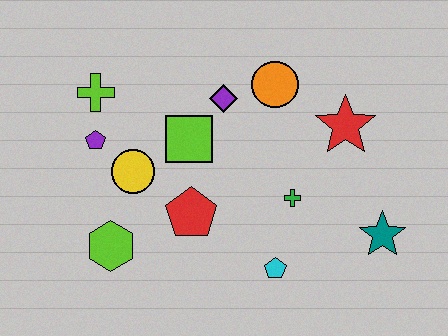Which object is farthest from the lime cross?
The teal star is farthest from the lime cross.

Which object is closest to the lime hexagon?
The yellow circle is closest to the lime hexagon.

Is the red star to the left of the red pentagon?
No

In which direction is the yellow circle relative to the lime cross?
The yellow circle is below the lime cross.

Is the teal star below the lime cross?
Yes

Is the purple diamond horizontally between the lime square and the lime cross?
No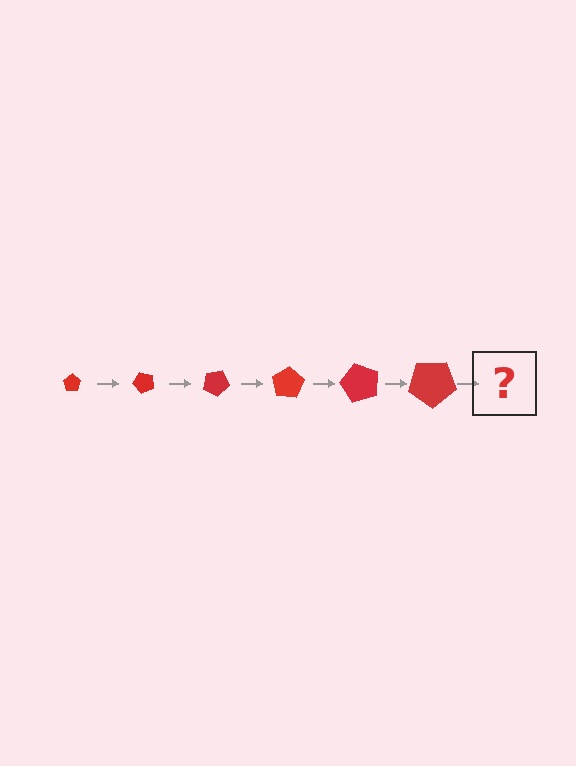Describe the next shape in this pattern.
It should be a pentagon, larger than the previous one and rotated 300 degrees from the start.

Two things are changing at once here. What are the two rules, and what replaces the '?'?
The two rules are that the pentagon grows larger each step and it rotates 50 degrees each step. The '?' should be a pentagon, larger than the previous one and rotated 300 degrees from the start.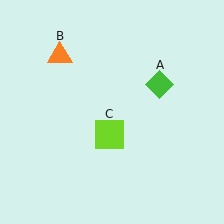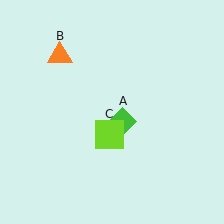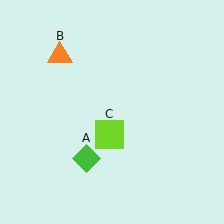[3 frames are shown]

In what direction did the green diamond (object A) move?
The green diamond (object A) moved down and to the left.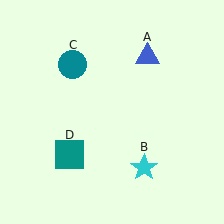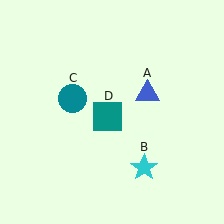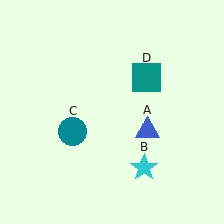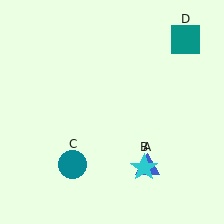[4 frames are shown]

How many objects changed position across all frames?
3 objects changed position: blue triangle (object A), teal circle (object C), teal square (object D).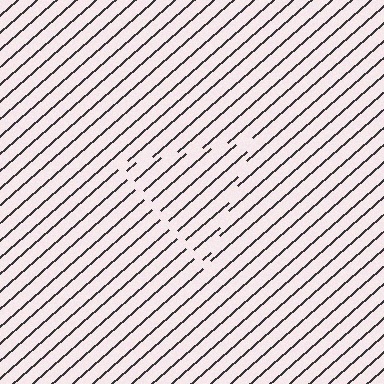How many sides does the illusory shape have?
3 sides — the line-ends trace a triangle.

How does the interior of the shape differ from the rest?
The interior of the shape contains the same grating, shifted by half a period — the contour is defined by the phase discontinuity where line-ends from the inner and outer gratings abut.